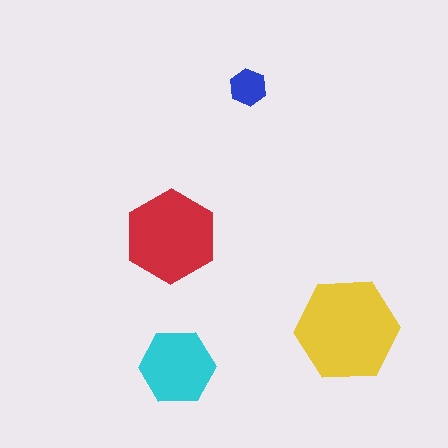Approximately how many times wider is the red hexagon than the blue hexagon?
About 2.5 times wider.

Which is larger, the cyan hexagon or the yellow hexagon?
The yellow one.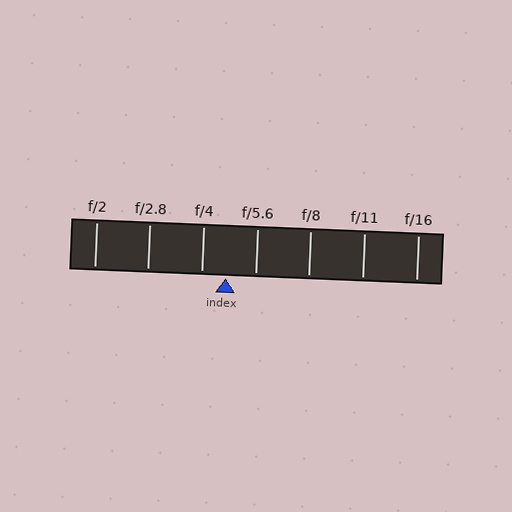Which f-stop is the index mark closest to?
The index mark is closest to f/4.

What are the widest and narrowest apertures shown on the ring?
The widest aperture shown is f/2 and the narrowest is f/16.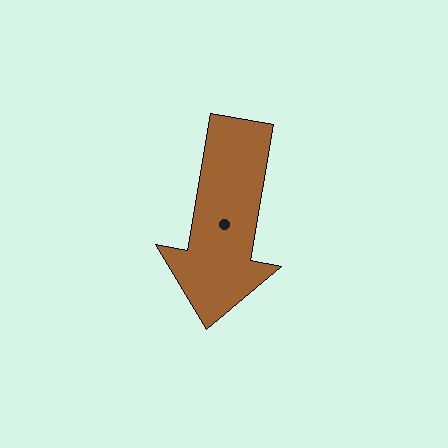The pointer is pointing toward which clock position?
Roughly 6 o'clock.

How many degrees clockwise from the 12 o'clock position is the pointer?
Approximately 190 degrees.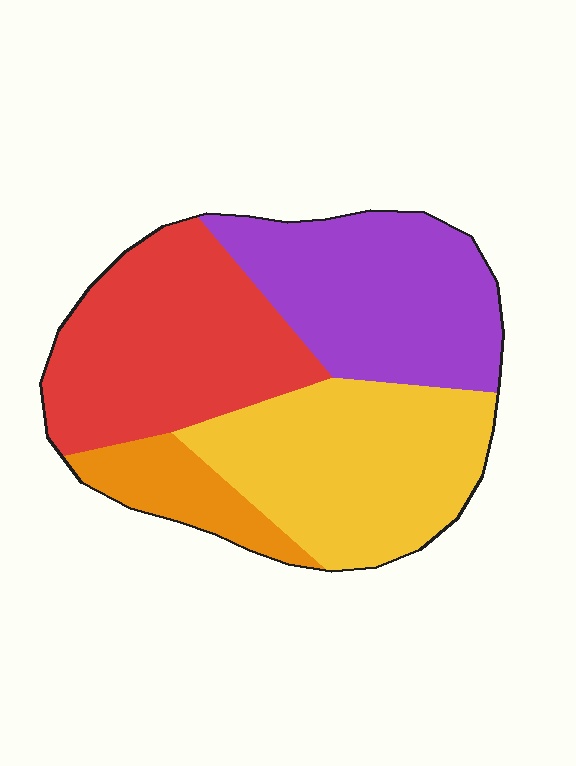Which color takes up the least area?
Orange, at roughly 10%.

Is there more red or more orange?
Red.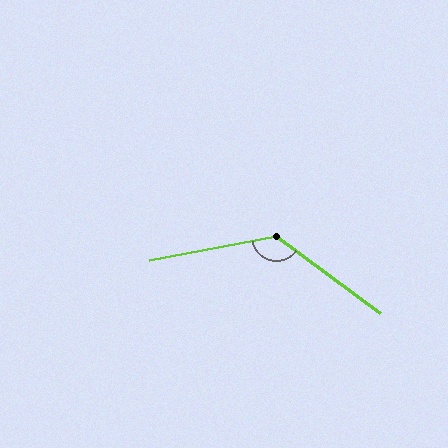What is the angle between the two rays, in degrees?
Approximately 133 degrees.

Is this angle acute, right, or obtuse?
It is obtuse.